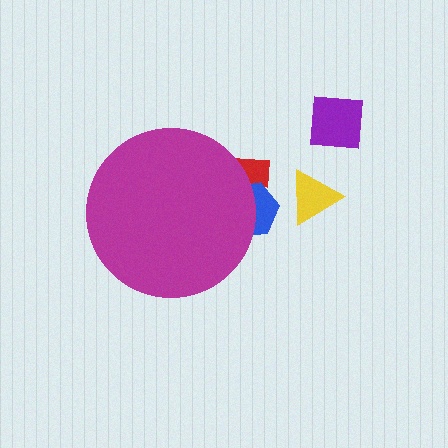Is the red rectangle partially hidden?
Yes, the red rectangle is partially hidden behind the magenta circle.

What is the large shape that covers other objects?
A magenta circle.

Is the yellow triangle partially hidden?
No, the yellow triangle is fully visible.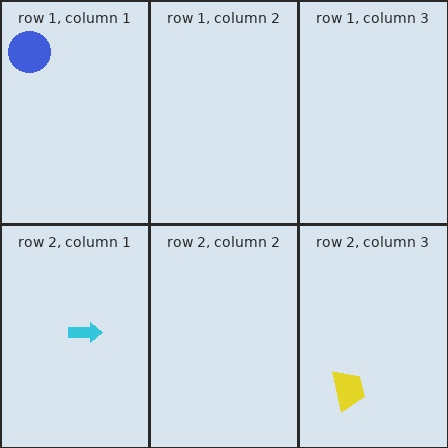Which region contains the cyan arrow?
The row 2, column 1 region.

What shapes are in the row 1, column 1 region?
The blue circle.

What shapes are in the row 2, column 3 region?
The yellow trapezoid.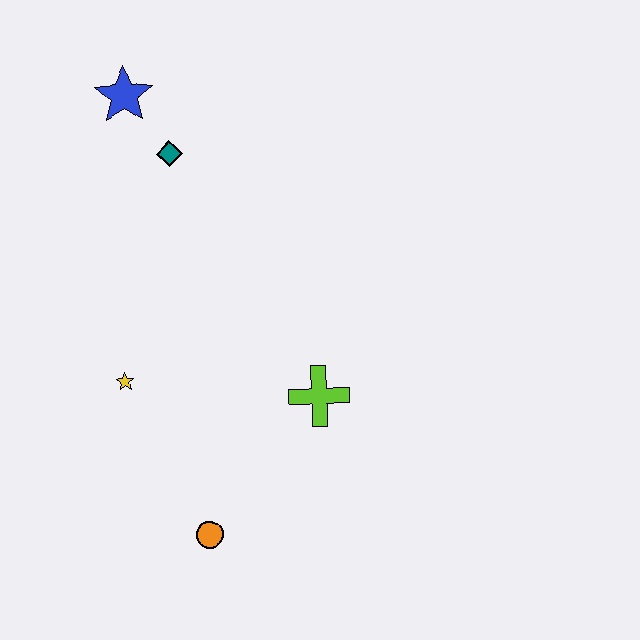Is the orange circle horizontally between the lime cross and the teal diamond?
Yes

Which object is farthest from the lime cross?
The blue star is farthest from the lime cross.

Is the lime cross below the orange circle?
No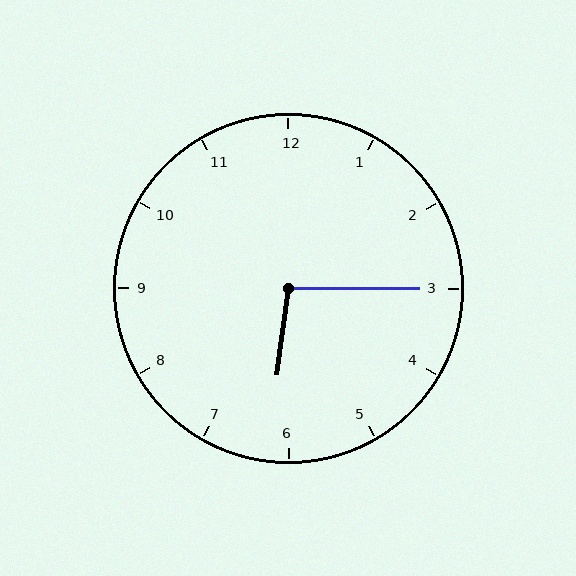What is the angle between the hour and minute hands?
Approximately 98 degrees.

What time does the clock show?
6:15.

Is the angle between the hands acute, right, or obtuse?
It is obtuse.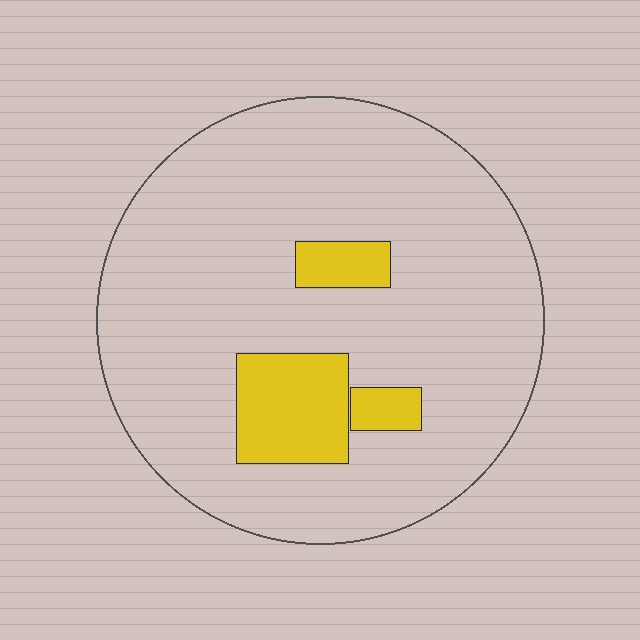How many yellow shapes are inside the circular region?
3.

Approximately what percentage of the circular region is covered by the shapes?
Approximately 15%.